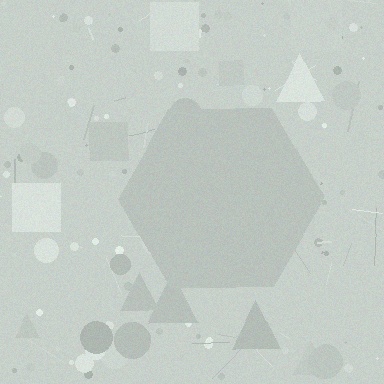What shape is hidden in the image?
A hexagon is hidden in the image.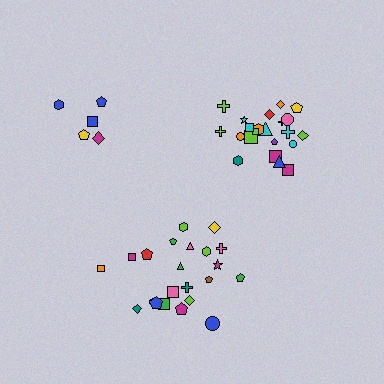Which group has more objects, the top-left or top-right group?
The top-right group.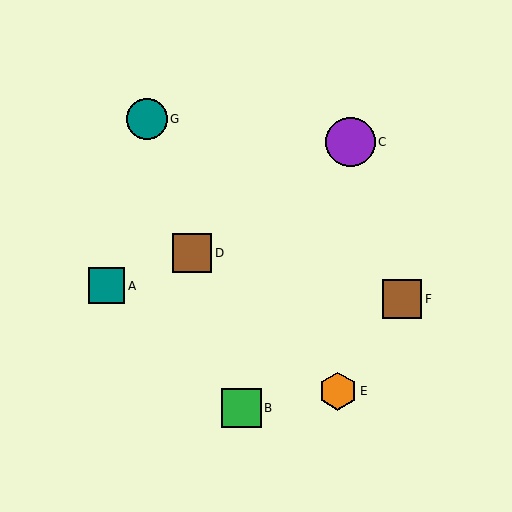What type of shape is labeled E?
Shape E is an orange hexagon.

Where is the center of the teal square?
The center of the teal square is at (107, 286).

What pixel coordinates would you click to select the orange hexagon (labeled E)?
Click at (338, 391) to select the orange hexagon E.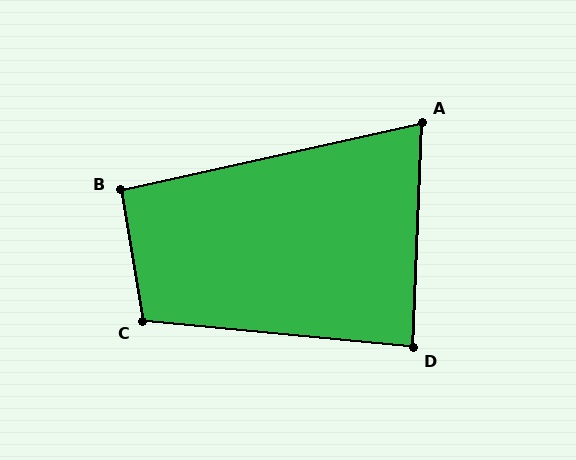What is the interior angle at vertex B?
Approximately 93 degrees (approximately right).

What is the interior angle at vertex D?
Approximately 87 degrees (approximately right).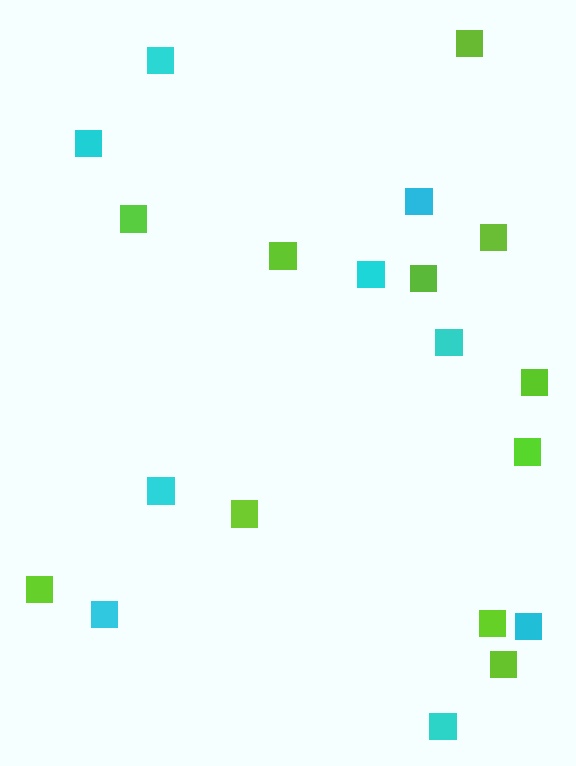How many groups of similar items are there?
There are 2 groups: one group of cyan squares (9) and one group of lime squares (11).